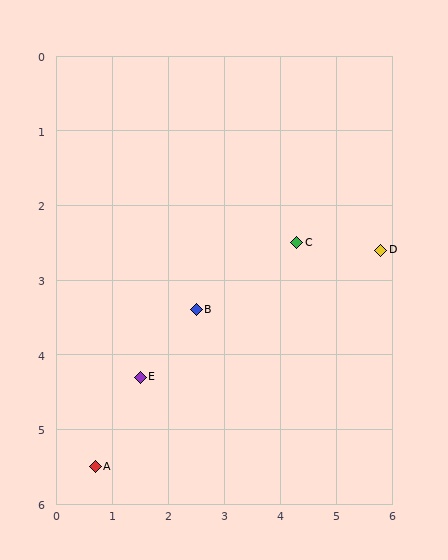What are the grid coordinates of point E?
Point E is at approximately (1.5, 4.3).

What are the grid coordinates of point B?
Point B is at approximately (2.5, 3.4).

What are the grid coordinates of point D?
Point D is at approximately (5.8, 2.6).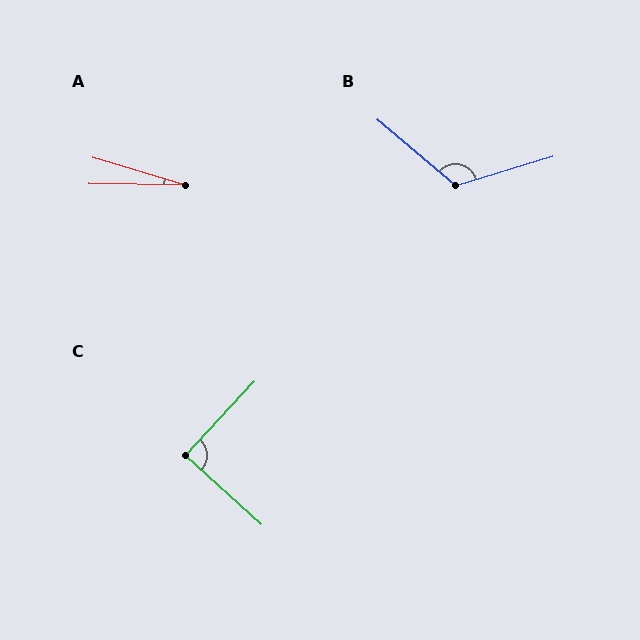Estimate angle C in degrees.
Approximately 90 degrees.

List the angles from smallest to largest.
A (16°), C (90°), B (123°).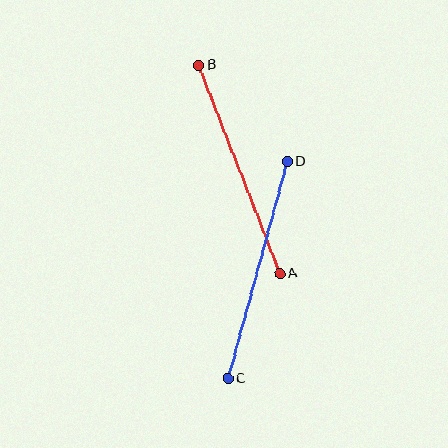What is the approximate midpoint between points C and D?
The midpoint is at approximately (258, 270) pixels.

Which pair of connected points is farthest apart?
Points C and D are farthest apart.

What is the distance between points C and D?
The distance is approximately 225 pixels.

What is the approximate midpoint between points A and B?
The midpoint is at approximately (239, 170) pixels.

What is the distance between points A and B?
The distance is approximately 224 pixels.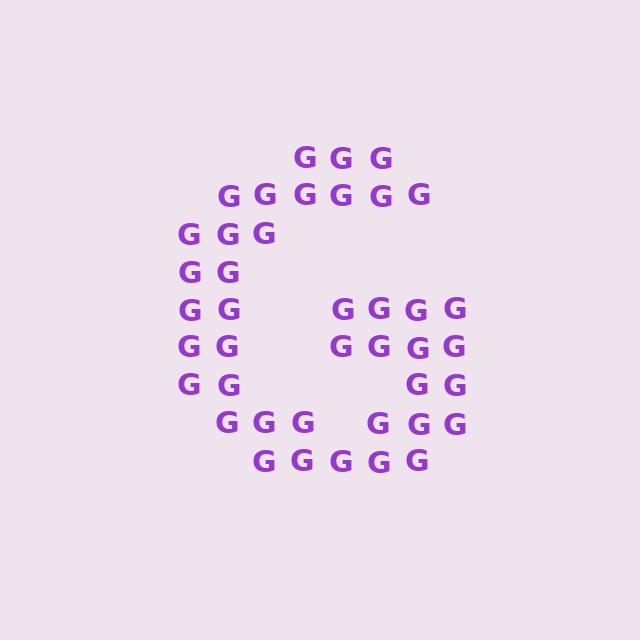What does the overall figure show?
The overall figure shows the letter G.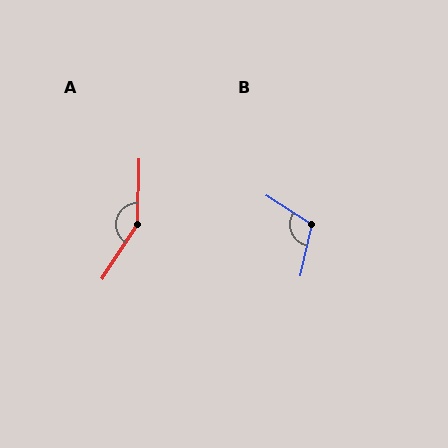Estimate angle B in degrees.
Approximately 110 degrees.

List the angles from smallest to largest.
B (110°), A (148°).